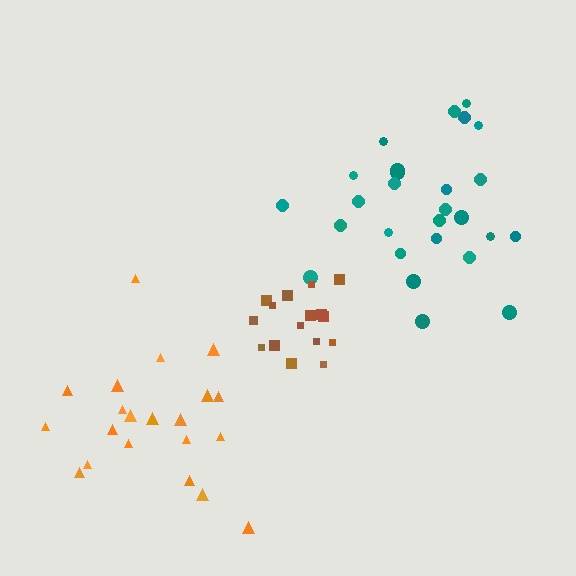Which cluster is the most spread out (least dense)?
Orange.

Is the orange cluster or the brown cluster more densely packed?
Brown.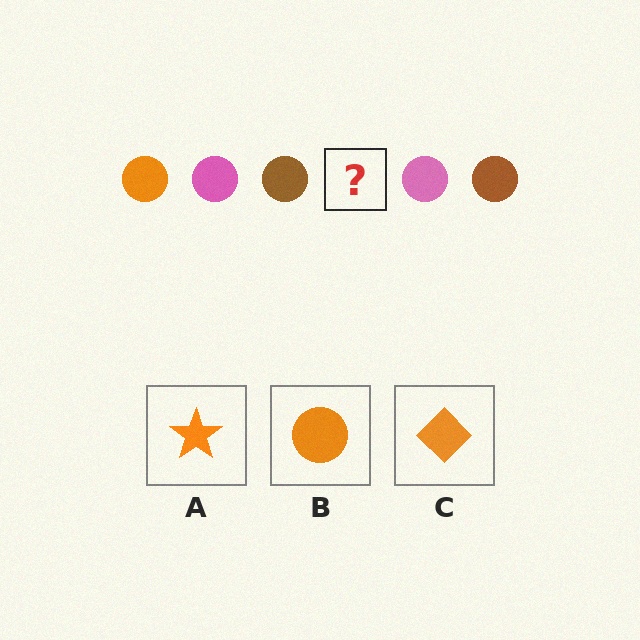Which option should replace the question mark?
Option B.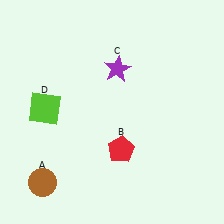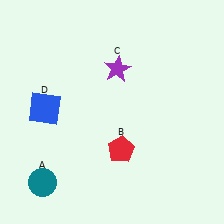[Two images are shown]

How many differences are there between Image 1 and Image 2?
There are 2 differences between the two images.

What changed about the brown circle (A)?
In Image 1, A is brown. In Image 2, it changed to teal.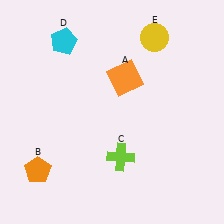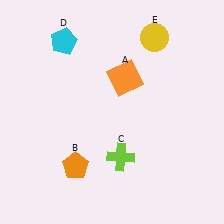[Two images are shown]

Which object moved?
The orange pentagon (B) moved right.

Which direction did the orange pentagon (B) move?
The orange pentagon (B) moved right.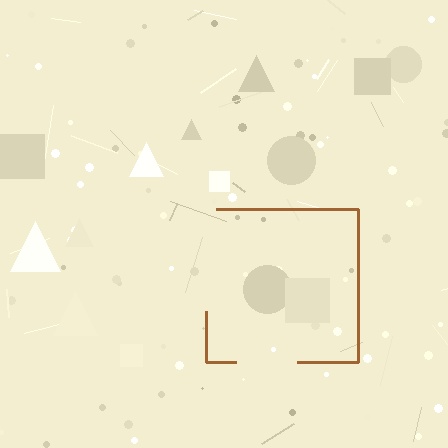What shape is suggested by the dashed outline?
The dashed outline suggests a square.